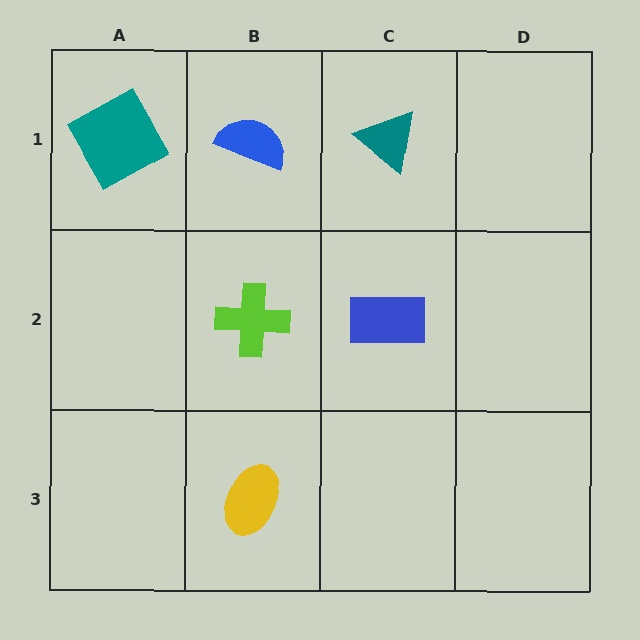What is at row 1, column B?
A blue semicircle.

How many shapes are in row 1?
3 shapes.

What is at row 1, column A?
A teal square.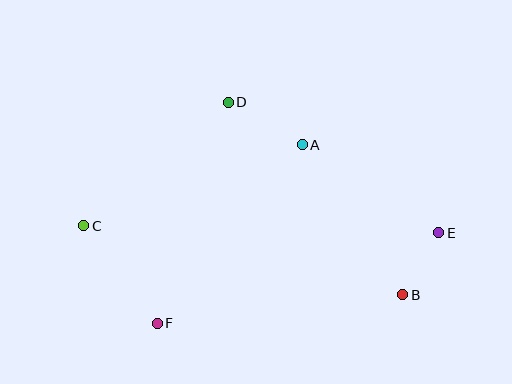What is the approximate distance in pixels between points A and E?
The distance between A and E is approximately 162 pixels.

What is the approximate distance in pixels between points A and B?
The distance between A and B is approximately 181 pixels.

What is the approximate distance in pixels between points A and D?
The distance between A and D is approximately 85 pixels.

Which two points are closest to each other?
Points B and E are closest to each other.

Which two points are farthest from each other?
Points C and E are farthest from each other.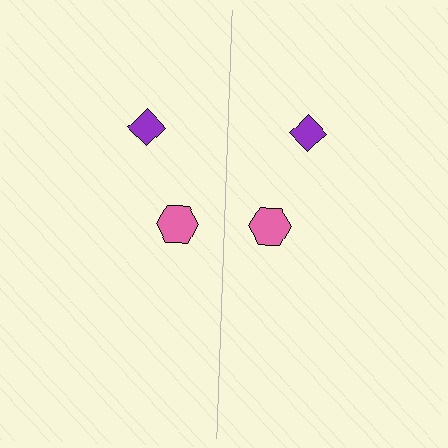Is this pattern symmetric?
Yes, this pattern has bilateral (reflection) symmetry.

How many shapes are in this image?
There are 4 shapes in this image.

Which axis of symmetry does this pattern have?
The pattern has a vertical axis of symmetry running through the center of the image.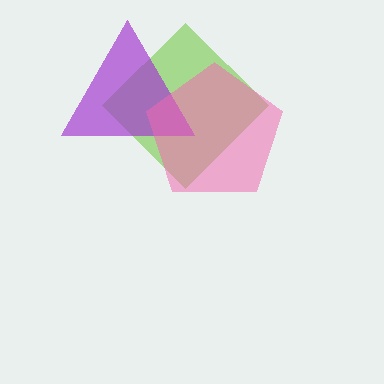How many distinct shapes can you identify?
There are 3 distinct shapes: a lime diamond, a purple triangle, a pink pentagon.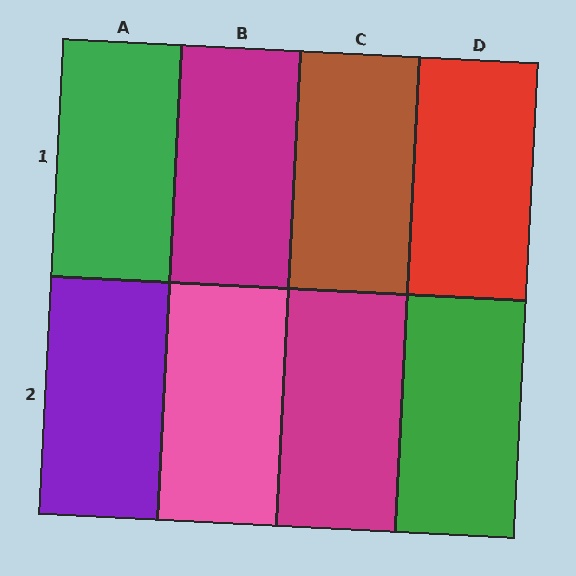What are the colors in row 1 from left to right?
Green, magenta, brown, red.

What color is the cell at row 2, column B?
Pink.